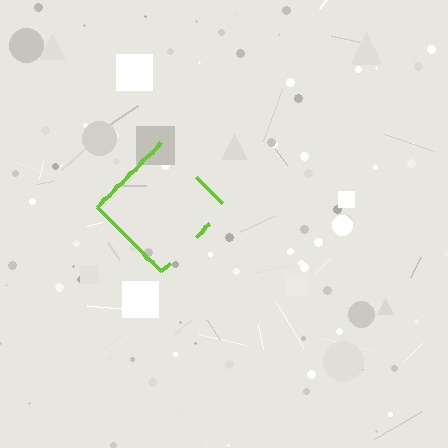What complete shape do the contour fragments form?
The contour fragments form a diamond.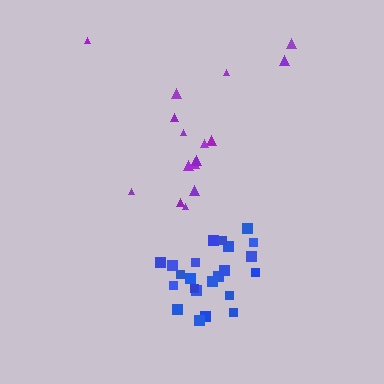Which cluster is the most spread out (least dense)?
Purple.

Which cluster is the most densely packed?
Blue.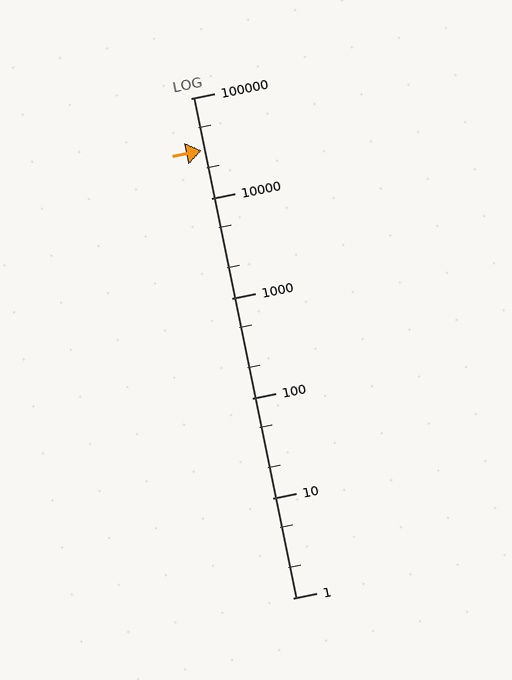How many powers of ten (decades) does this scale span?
The scale spans 5 decades, from 1 to 100000.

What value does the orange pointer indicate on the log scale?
The pointer indicates approximately 30000.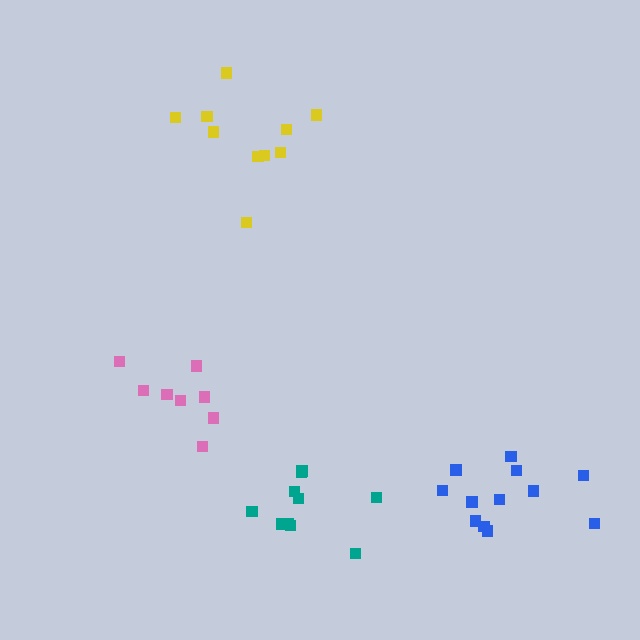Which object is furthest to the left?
The pink cluster is leftmost.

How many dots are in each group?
Group 1: 10 dots, Group 2: 12 dots, Group 3: 10 dots, Group 4: 8 dots (40 total).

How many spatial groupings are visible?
There are 4 spatial groupings.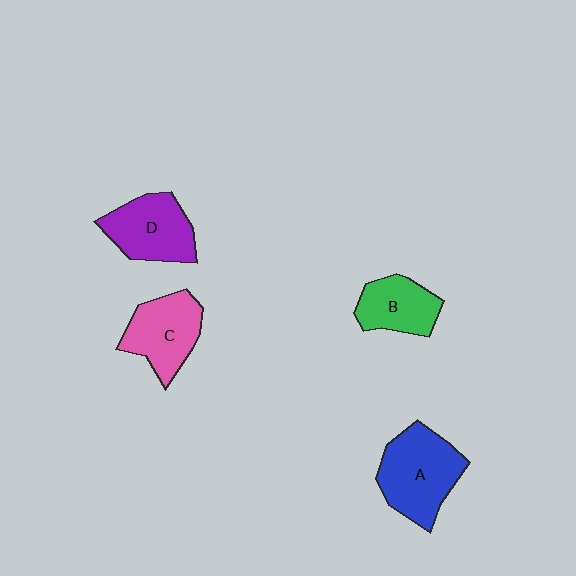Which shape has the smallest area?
Shape B (green).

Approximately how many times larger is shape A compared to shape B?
Approximately 1.5 times.